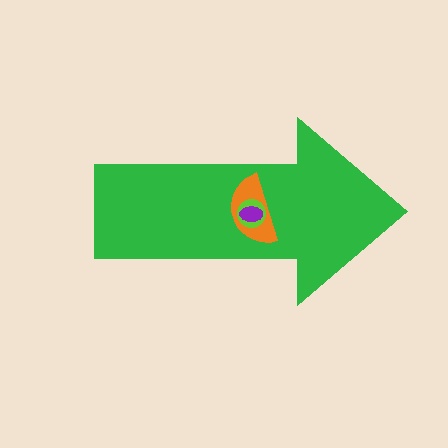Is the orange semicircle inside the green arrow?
Yes.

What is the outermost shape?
The green arrow.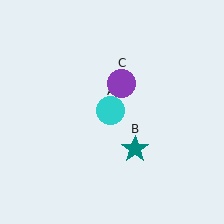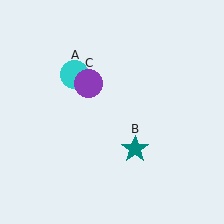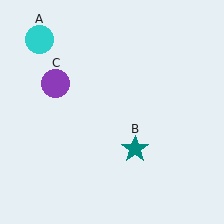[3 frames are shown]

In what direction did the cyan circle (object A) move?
The cyan circle (object A) moved up and to the left.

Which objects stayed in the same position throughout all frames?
Teal star (object B) remained stationary.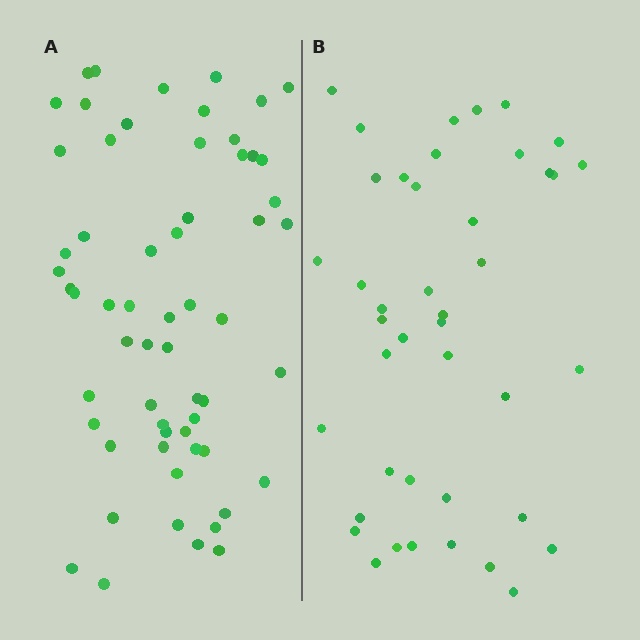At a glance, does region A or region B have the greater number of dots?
Region A (the left region) has more dots.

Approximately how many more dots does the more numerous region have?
Region A has approximately 20 more dots than region B.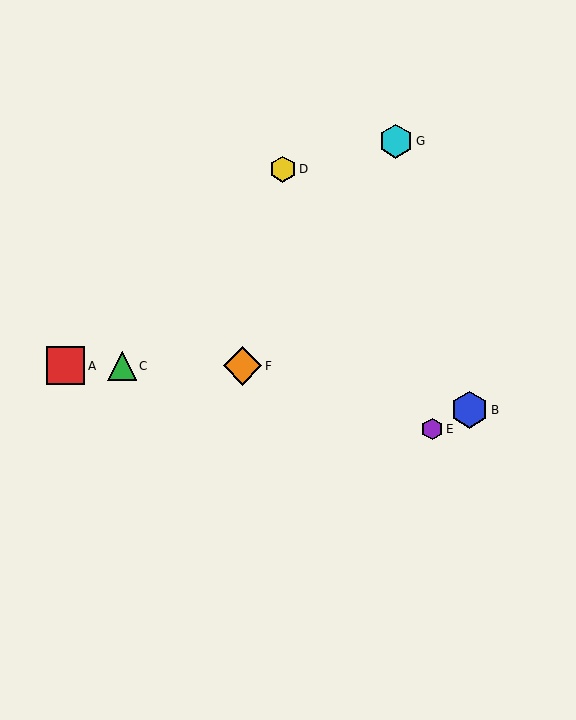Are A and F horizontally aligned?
Yes, both are at y≈366.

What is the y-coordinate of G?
Object G is at y≈141.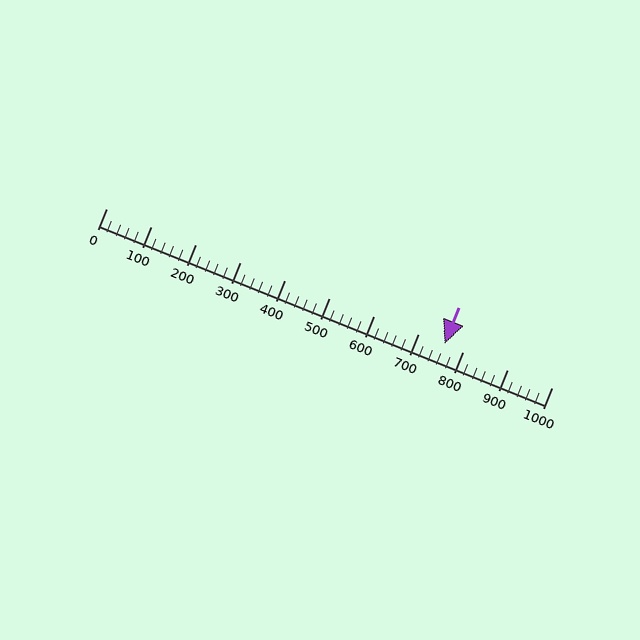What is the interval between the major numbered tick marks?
The major tick marks are spaced 100 units apart.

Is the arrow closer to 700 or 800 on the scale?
The arrow is closer to 800.